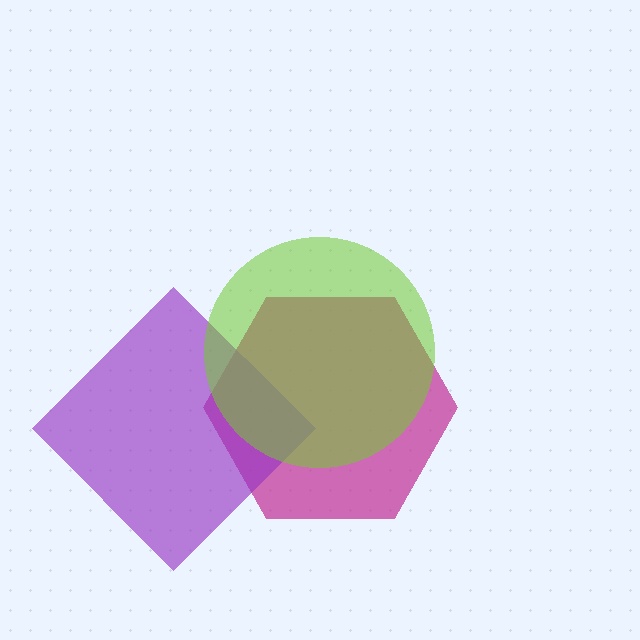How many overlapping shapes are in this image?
There are 3 overlapping shapes in the image.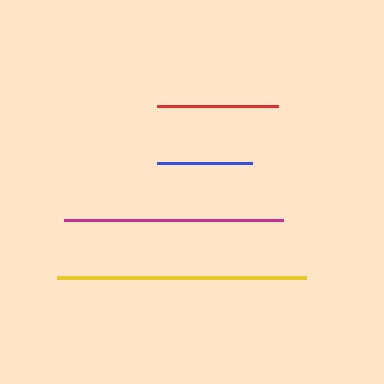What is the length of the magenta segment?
The magenta segment is approximately 219 pixels long.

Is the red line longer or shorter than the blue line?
The red line is longer than the blue line.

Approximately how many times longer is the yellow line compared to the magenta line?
The yellow line is approximately 1.1 times the length of the magenta line.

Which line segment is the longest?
The yellow line is the longest at approximately 249 pixels.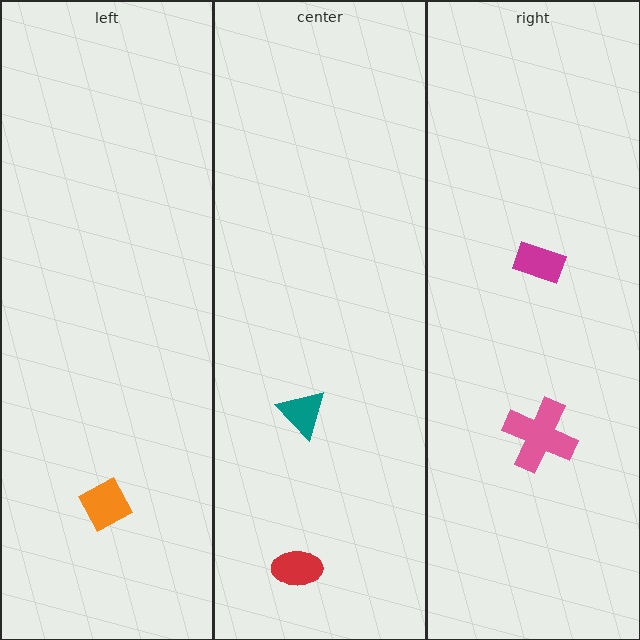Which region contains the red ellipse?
The center region.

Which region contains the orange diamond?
The left region.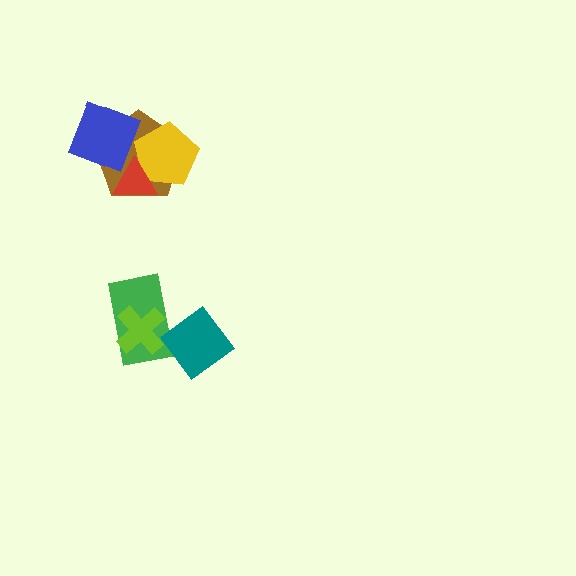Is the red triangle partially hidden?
Yes, it is partially covered by another shape.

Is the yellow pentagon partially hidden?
Yes, it is partially covered by another shape.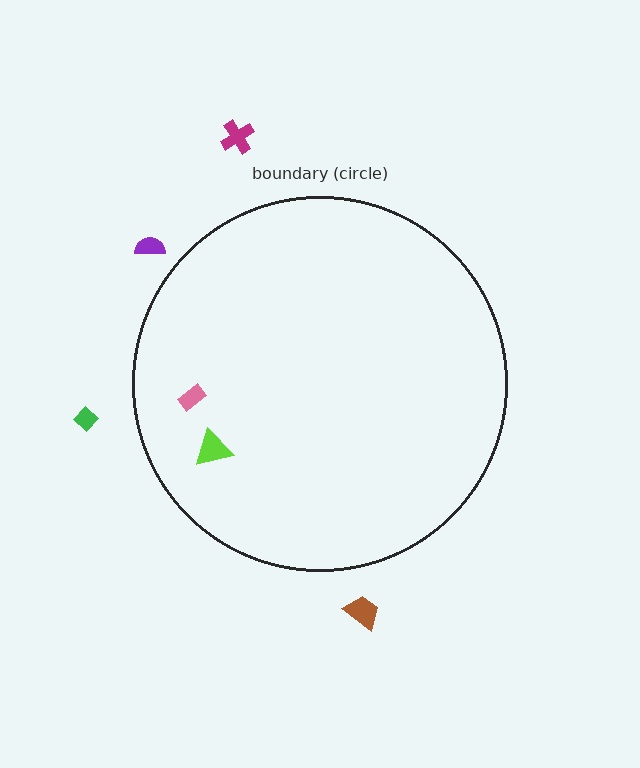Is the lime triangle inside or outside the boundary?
Inside.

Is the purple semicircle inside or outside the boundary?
Outside.